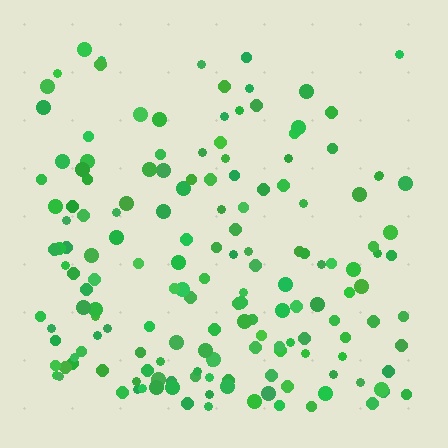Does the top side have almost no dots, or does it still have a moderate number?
Still a moderate number, just noticeably fewer than the bottom.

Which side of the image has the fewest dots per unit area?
The top.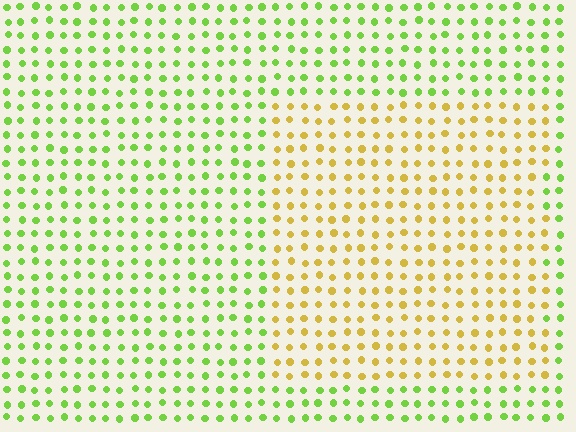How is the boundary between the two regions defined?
The boundary is defined purely by a slight shift in hue (about 51 degrees). Spacing, size, and orientation are identical on both sides.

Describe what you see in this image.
The image is filled with small lime elements in a uniform arrangement. A rectangle-shaped region is visible where the elements are tinted to a slightly different hue, forming a subtle color boundary.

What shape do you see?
I see a rectangle.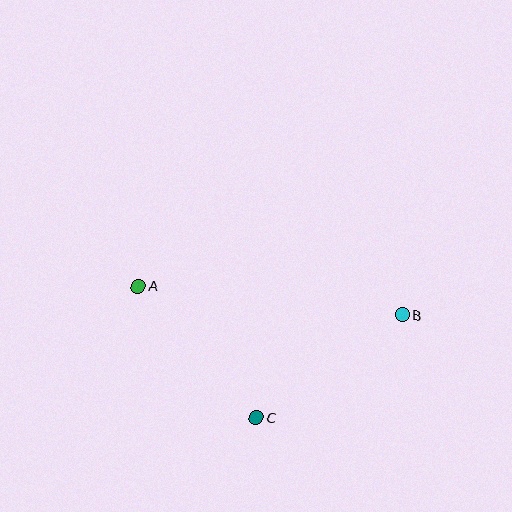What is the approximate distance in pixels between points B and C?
The distance between B and C is approximately 179 pixels.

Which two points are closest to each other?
Points A and C are closest to each other.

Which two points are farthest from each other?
Points A and B are farthest from each other.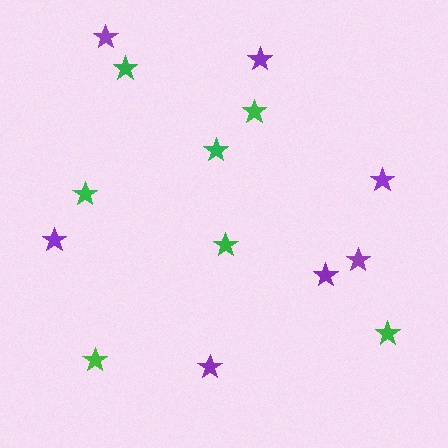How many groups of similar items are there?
There are 2 groups: one group of green stars (7) and one group of purple stars (7).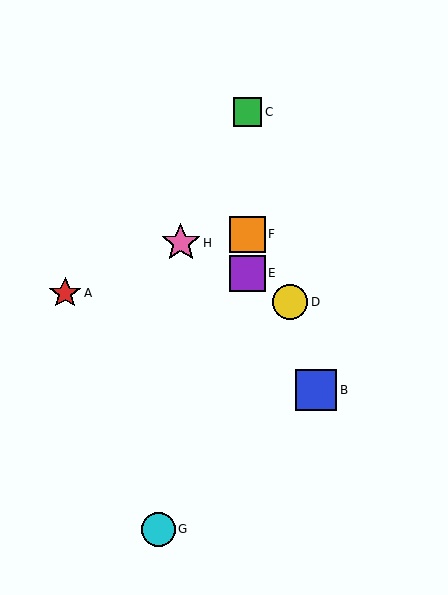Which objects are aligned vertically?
Objects C, E, F are aligned vertically.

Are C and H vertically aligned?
No, C is at x≈248 and H is at x≈181.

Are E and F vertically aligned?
Yes, both are at x≈248.